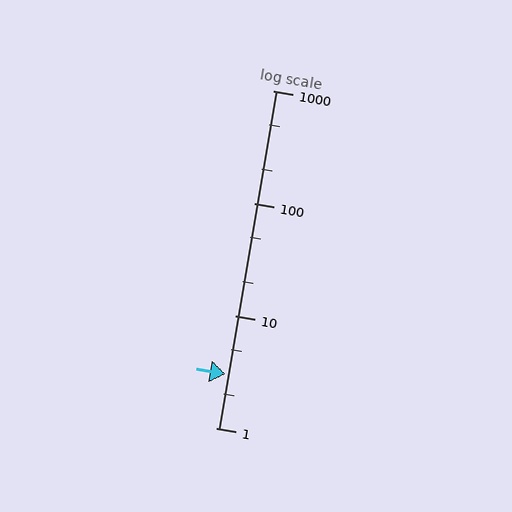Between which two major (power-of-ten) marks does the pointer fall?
The pointer is between 1 and 10.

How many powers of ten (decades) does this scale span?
The scale spans 3 decades, from 1 to 1000.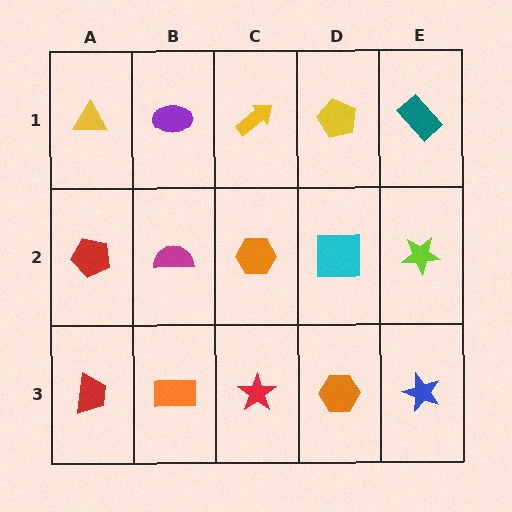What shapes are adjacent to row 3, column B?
A magenta semicircle (row 2, column B), a red trapezoid (row 3, column A), a red star (row 3, column C).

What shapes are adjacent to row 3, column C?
An orange hexagon (row 2, column C), an orange rectangle (row 3, column B), an orange hexagon (row 3, column D).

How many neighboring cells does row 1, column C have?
3.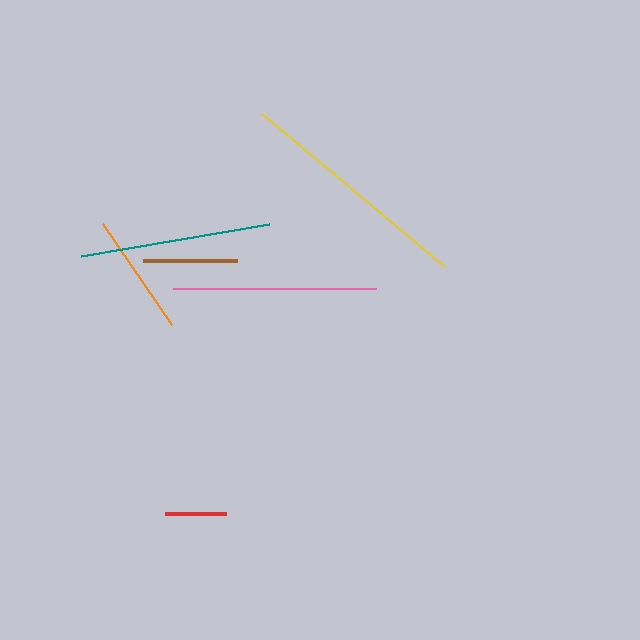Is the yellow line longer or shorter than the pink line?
The yellow line is longer than the pink line.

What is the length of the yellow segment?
The yellow segment is approximately 238 pixels long.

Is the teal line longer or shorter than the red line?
The teal line is longer than the red line.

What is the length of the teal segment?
The teal segment is approximately 190 pixels long.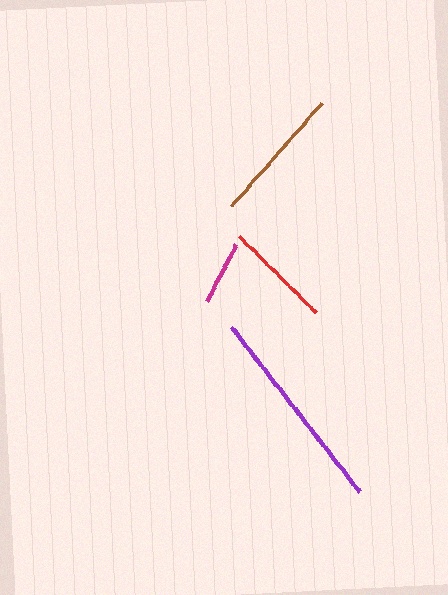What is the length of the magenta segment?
The magenta segment is approximately 64 pixels long.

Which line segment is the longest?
The purple line is the longest at approximately 208 pixels.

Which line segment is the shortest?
The magenta line is the shortest at approximately 64 pixels.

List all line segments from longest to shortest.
From longest to shortest: purple, brown, red, magenta.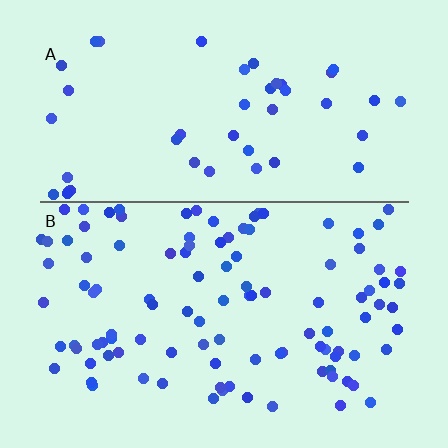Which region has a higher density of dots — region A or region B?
B (the bottom).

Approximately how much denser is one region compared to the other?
Approximately 2.4× — region B over region A.